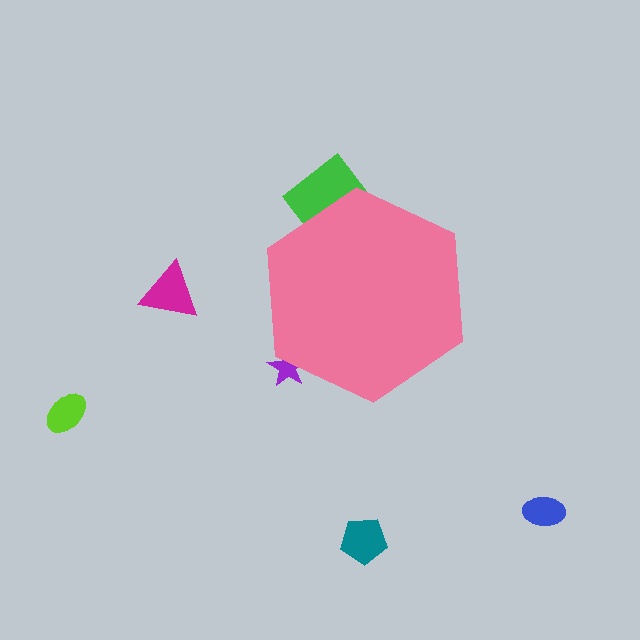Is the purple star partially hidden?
Yes, the purple star is partially hidden behind the pink hexagon.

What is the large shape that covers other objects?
A pink hexagon.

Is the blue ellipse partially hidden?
No, the blue ellipse is fully visible.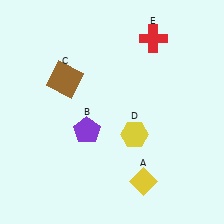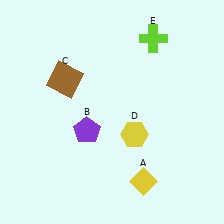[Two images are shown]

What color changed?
The cross (E) changed from red in Image 1 to lime in Image 2.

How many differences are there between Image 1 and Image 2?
There is 1 difference between the two images.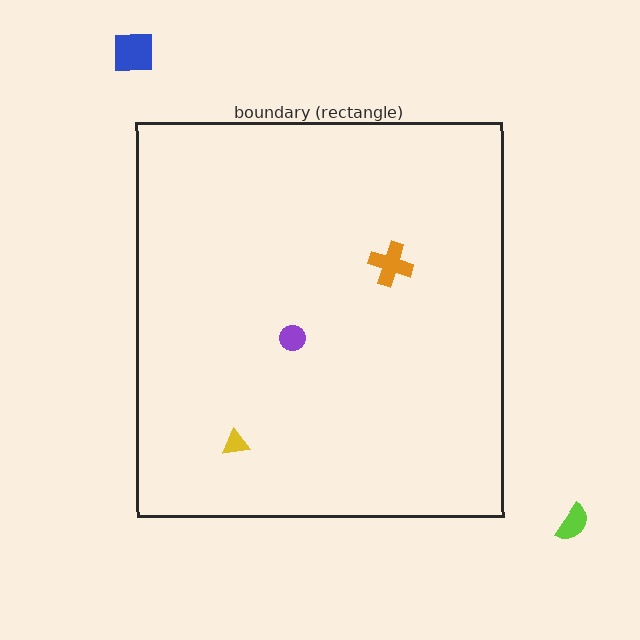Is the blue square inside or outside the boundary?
Outside.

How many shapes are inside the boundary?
3 inside, 2 outside.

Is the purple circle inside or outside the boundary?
Inside.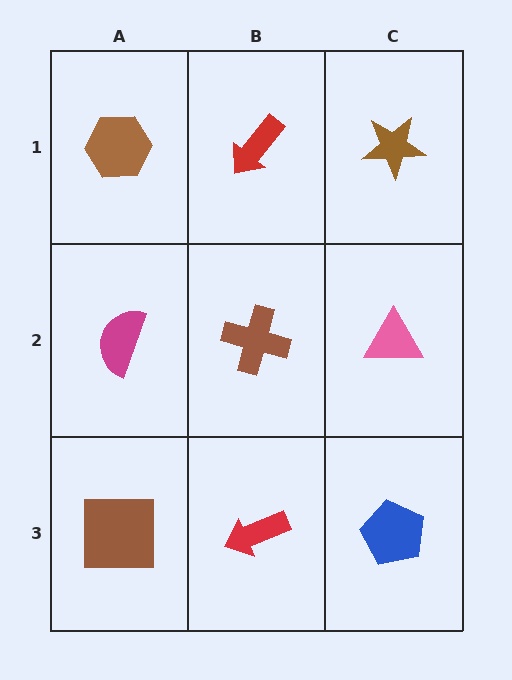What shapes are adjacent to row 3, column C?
A pink triangle (row 2, column C), a red arrow (row 3, column B).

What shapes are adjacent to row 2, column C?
A brown star (row 1, column C), a blue pentagon (row 3, column C), a brown cross (row 2, column B).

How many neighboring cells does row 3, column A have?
2.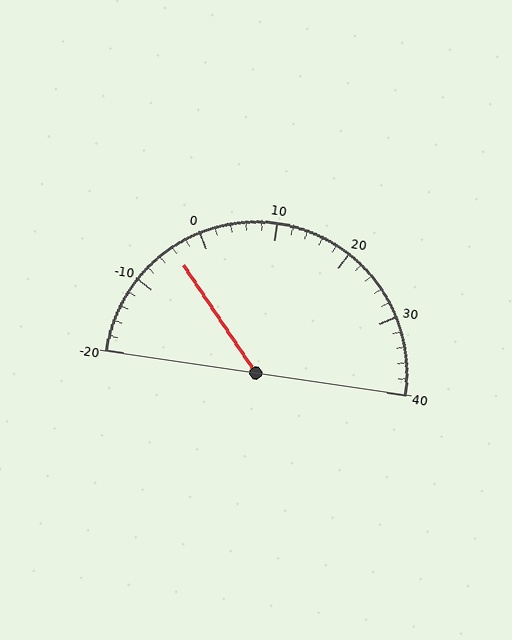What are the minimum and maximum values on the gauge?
The gauge ranges from -20 to 40.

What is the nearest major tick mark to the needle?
The nearest major tick mark is 0.